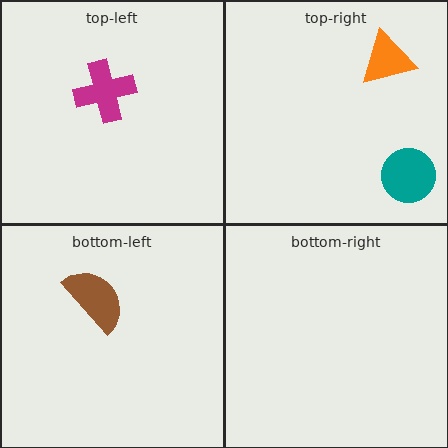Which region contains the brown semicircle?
The bottom-left region.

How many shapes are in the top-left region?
1.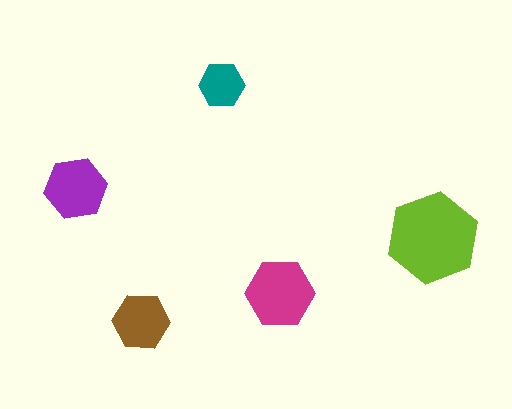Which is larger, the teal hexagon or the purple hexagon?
The purple one.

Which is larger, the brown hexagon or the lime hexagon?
The lime one.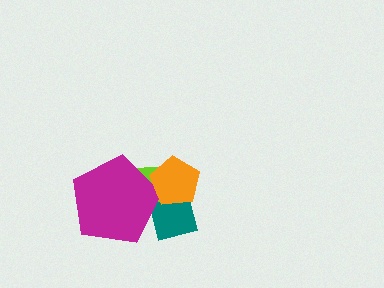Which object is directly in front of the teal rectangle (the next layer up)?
The lime rectangle is directly in front of the teal rectangle.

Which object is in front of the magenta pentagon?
The orange pentagon is in front of the magenta pentagon.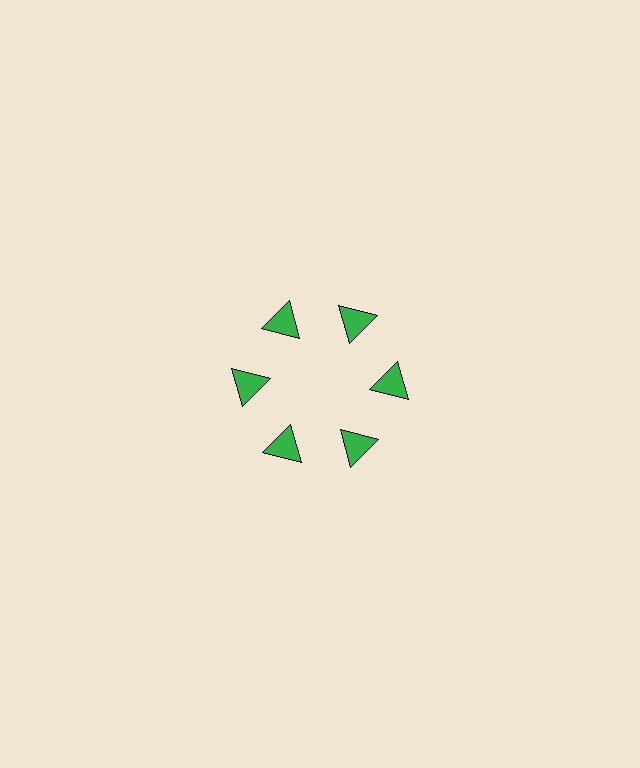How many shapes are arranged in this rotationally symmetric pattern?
There are 6 shapes, arranged in 6 groups of 1.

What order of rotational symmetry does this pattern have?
This pattern has 6-fold rotational symmetry.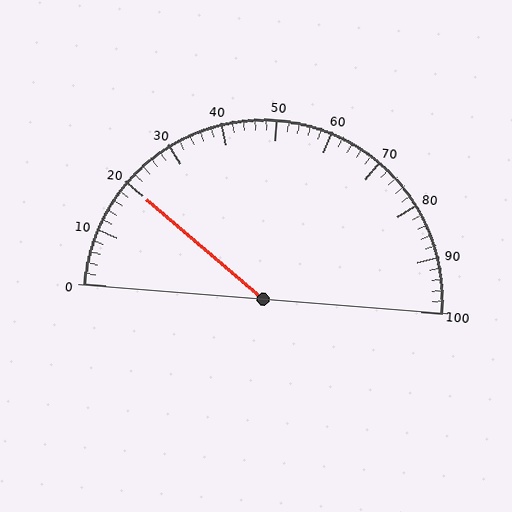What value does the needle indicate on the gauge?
The needle indicates approximately 20.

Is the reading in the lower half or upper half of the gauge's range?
The reading is in the lower half of the range (0 to 100).